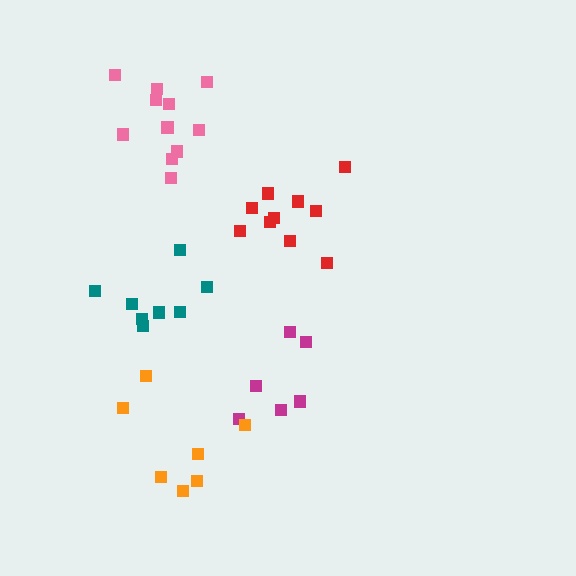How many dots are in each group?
Group 1: 6 dots, Group 2: 7 dots, Group 3: 8 dots, Group 4: 11 dots, Group 5: 10 dots (42 total).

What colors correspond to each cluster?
The clusters are colored: magenta, orange, teal, pink, red.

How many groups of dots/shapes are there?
There are 5 groups.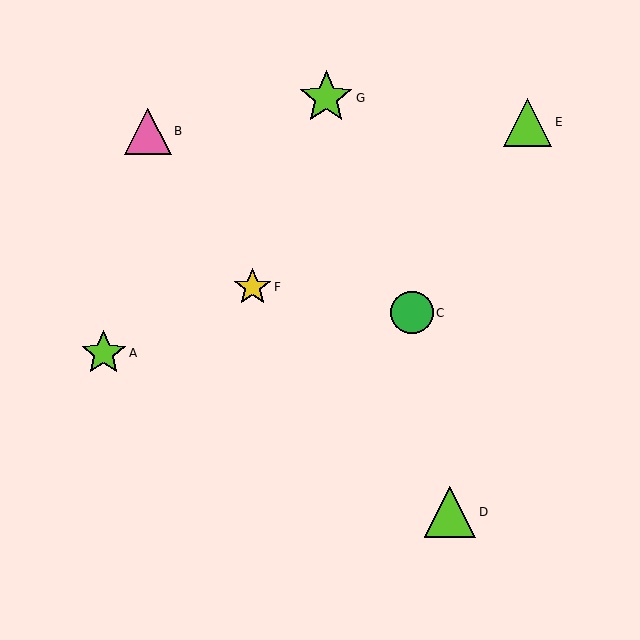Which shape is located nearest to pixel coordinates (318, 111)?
The lime star (labeled G) at (326, 98) is nearest to that location.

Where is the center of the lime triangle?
The center of the lime triangle is at (450, 512).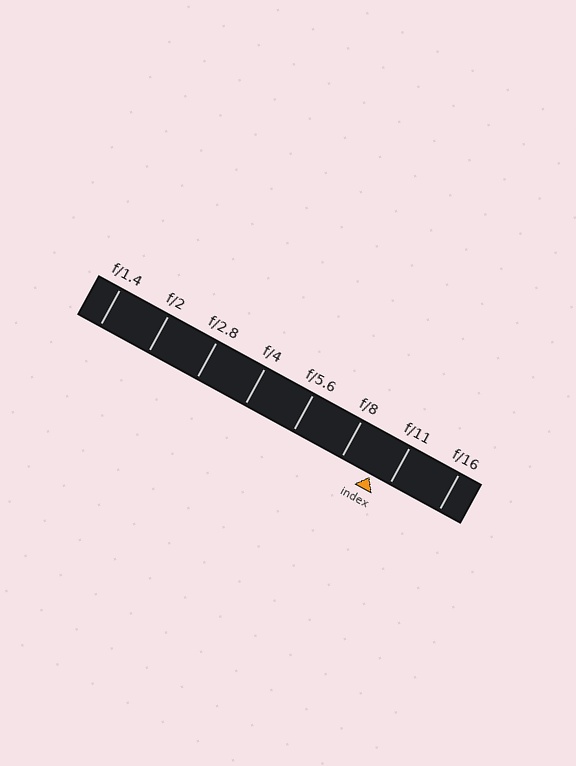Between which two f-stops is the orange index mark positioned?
The index mark is between f/8 and f/11.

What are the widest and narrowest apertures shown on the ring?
The widest aperture shown is f/1.4 and the narrowest is f/16.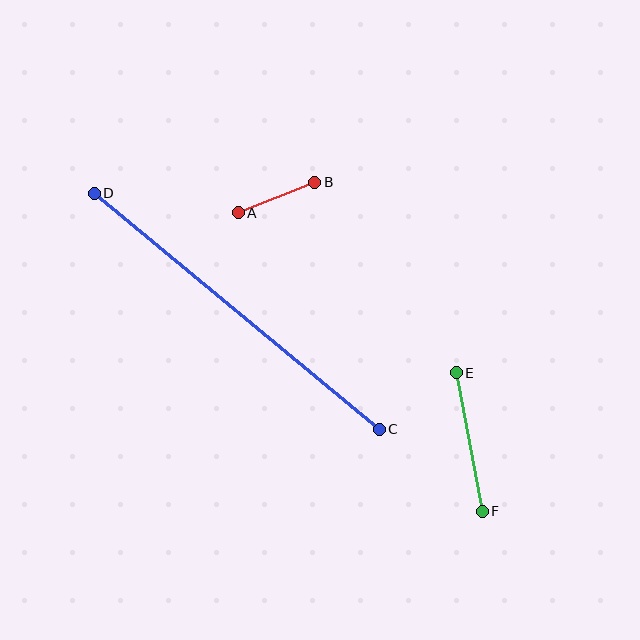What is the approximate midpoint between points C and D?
The midpoint is at approximately (237, 311) pixels.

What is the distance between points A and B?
The distance is approximately 82 pixels.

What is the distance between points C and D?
The distance is approximately 370 pixels.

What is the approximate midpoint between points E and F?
The midpoint is at approximately (469, 442) pixels.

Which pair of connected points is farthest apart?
Points C and D are farthest apart.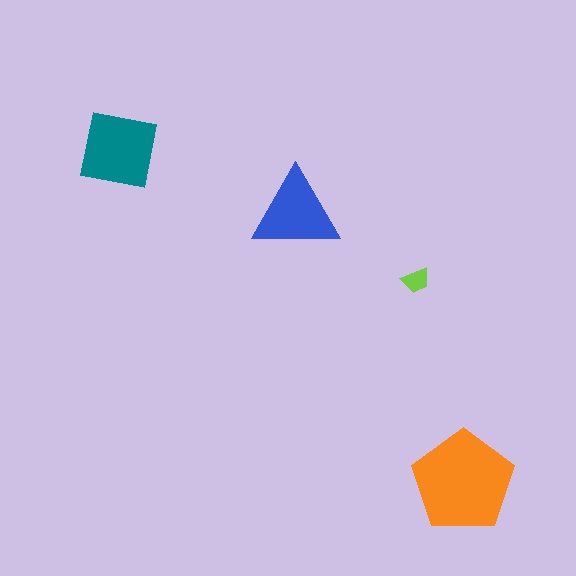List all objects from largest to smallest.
The orange pentagon, the teal square, the blue triangle, the lime trapezoid.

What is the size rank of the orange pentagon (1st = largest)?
1st.